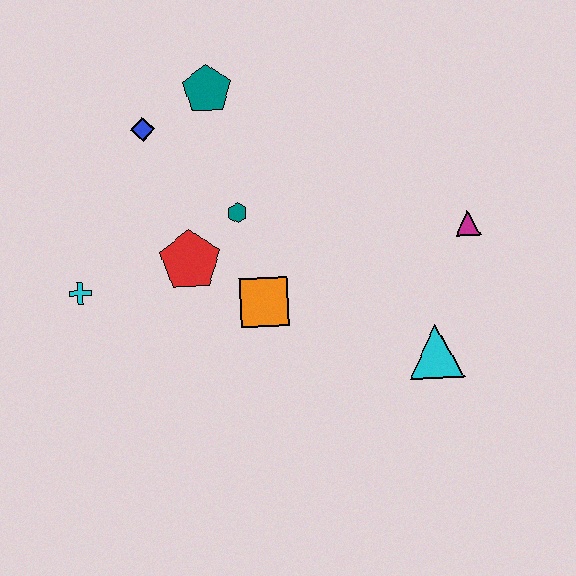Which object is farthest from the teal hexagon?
The cyan triangle is farthest from the teal hexagon.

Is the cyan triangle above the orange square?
No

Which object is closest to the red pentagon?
The teal hexagon is closest to the red pentagon.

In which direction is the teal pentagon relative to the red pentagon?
The teal pentagon is above the red pentagon.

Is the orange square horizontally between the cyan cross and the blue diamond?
No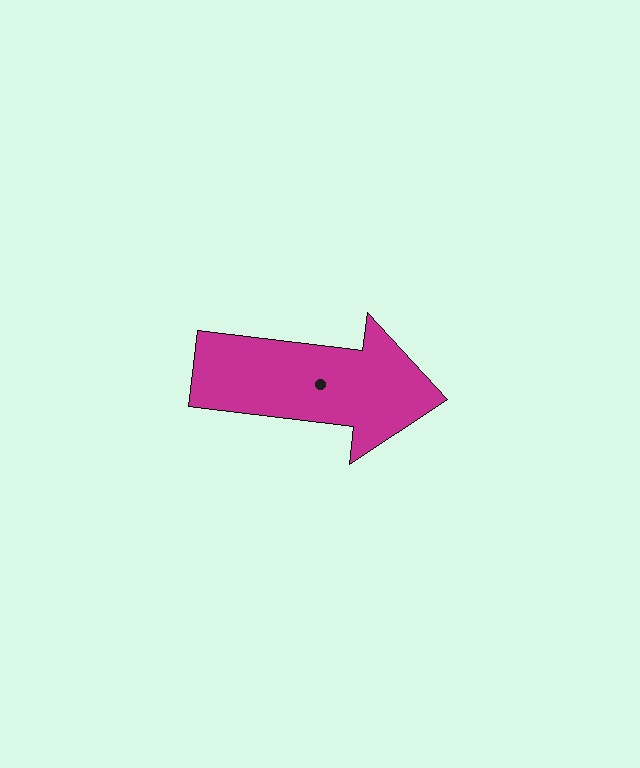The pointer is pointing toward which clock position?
Roughly 3 o'clock.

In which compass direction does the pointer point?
East.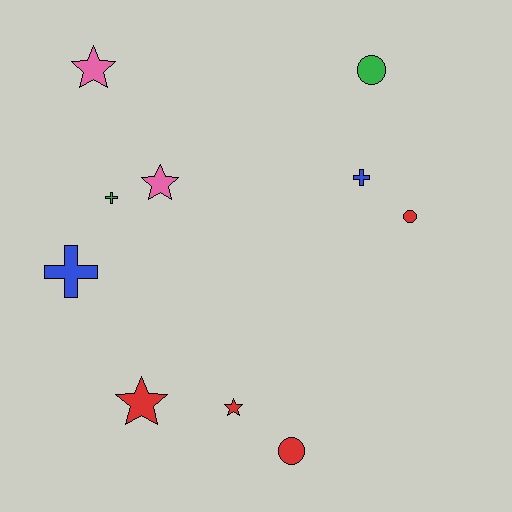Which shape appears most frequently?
Star, with 4 objects.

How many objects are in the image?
There are 10 objects.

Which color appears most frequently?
Red, with 4 objects.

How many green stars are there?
There are no green stars.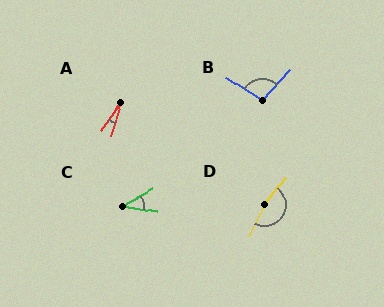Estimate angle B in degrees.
Approximately 99 degrees.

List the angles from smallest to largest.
A (18°), C (37°), B (99°), D (164°).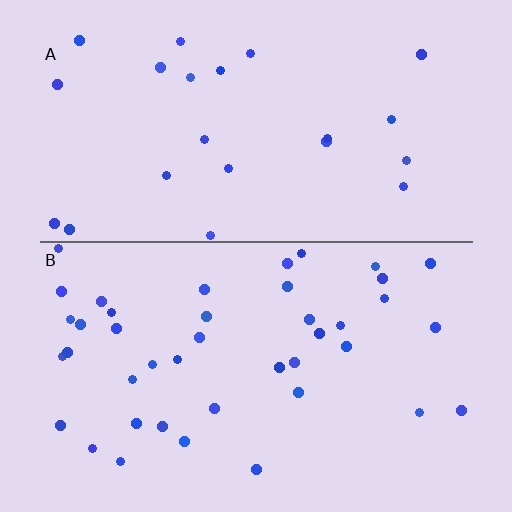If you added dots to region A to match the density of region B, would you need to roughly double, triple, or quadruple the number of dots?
Approximately double.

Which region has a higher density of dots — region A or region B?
B (the bottom).